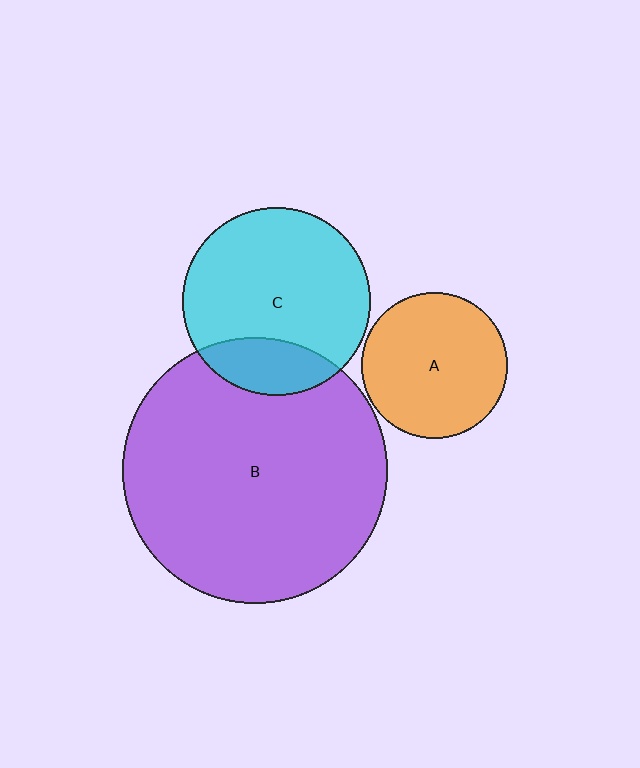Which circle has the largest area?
Circle B (purple).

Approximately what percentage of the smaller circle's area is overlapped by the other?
Approximately 20%.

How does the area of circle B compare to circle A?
Approximately 3.3 times.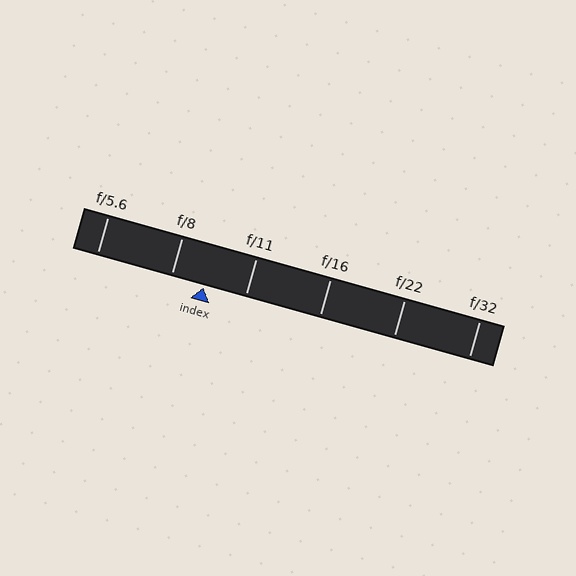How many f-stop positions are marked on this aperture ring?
There are 6 f-stop positions marked.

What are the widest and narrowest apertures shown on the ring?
The widest aperture shown is f/5.6 and the narrowest is f/32.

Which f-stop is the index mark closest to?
The index mark is closest to f/8.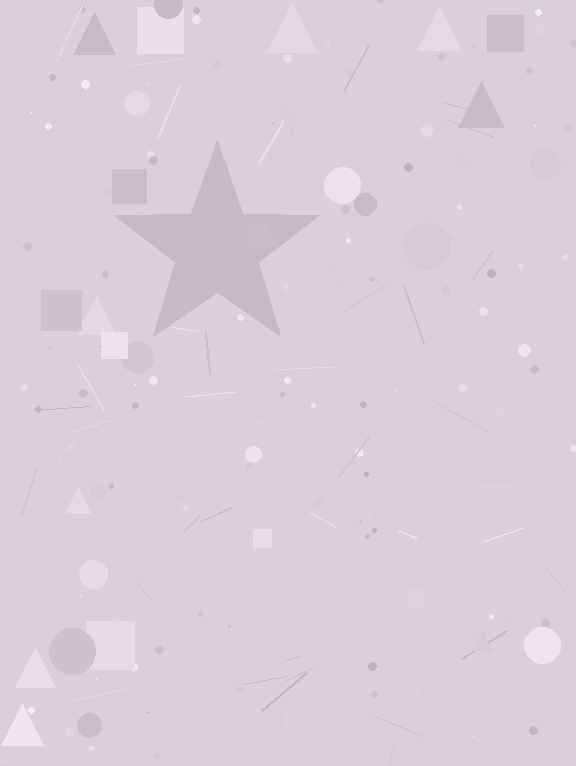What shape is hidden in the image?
A star is hidden in the image.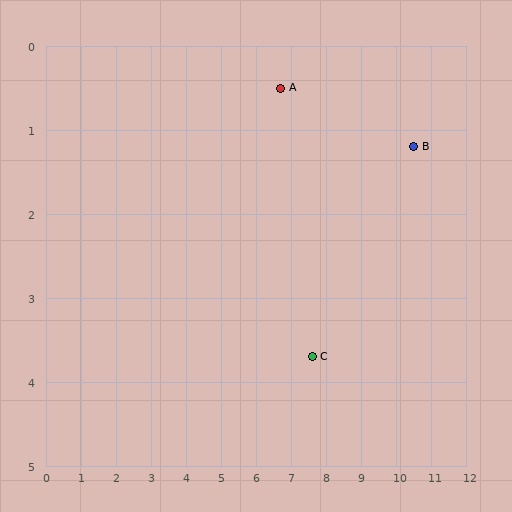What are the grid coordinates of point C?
Point C is at approximately (7.6, 3.7).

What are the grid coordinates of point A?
Point A is at approximately (6.7, 0.5).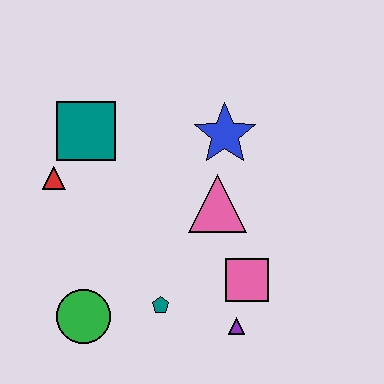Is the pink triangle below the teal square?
Yes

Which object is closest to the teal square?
The red triangle is closest to the teal square.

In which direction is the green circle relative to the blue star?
The green circle is below the blue star.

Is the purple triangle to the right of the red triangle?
Yes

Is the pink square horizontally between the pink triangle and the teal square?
No